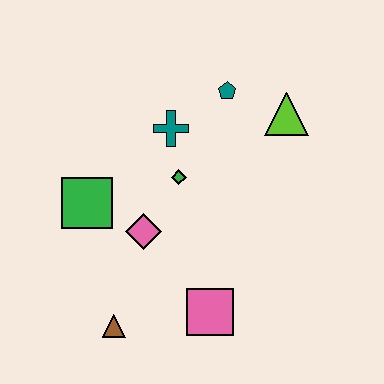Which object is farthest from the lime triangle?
The brown triangle is farthest from the lime triangle.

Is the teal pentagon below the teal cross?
No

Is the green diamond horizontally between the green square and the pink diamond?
No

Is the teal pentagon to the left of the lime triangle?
Yes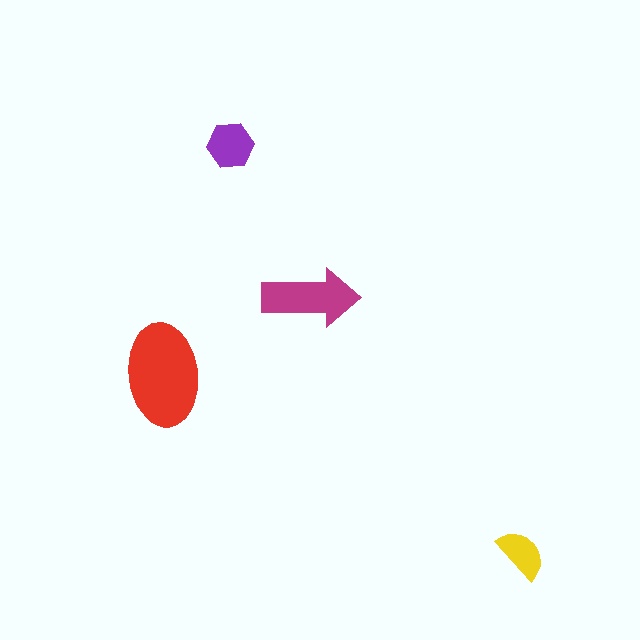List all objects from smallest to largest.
The yellow semicircle, the purple hexagon, the magenta arrow, the red ellipse.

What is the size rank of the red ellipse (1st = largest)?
1st.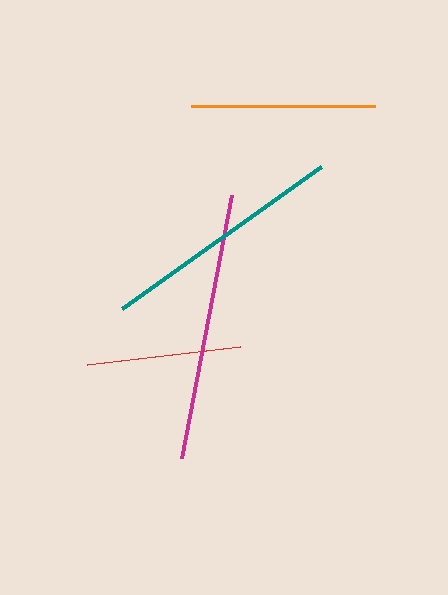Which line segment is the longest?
The magenta line is the longest at approximately 268 pixels.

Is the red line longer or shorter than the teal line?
The teal line is longer than the red line.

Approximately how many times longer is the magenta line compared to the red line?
The magenta line is approximately 1.7 times the length of the red line.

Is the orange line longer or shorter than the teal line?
The teal line is longer than the orange line.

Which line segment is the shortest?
The red line is the shortest at approximately 154 pixels.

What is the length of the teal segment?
The teal segment is approximately 245 pixels long.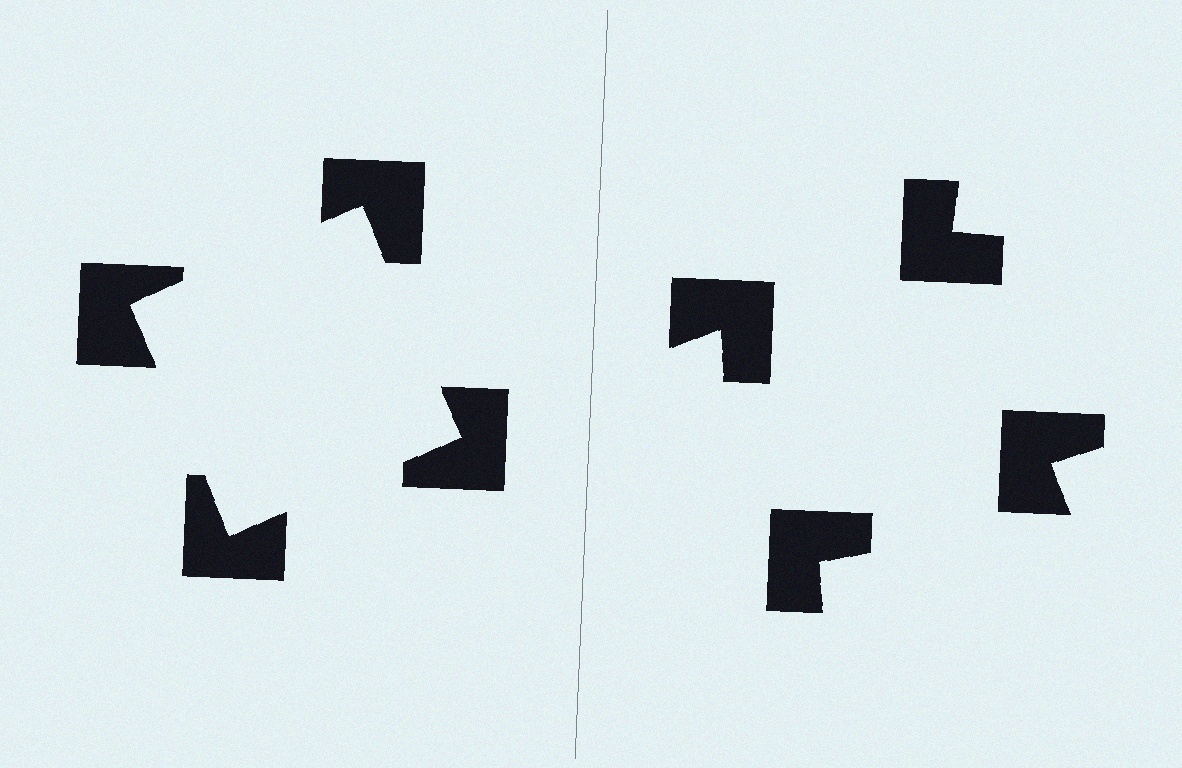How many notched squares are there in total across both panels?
8 — 4 on each side.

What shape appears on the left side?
An illusory square.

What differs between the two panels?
The notched squares are positioned identically on both sides; only the wedge orientations differ. On the left they align to a square; on the right they are misaligned.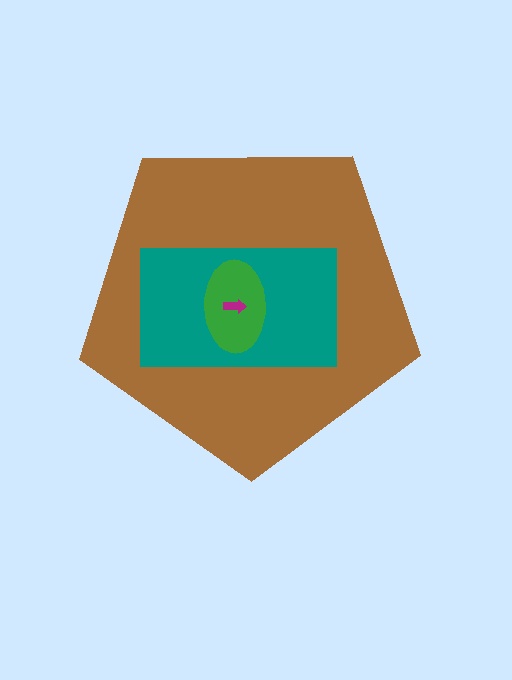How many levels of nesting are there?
4.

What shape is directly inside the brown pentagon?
The teal rectangle.